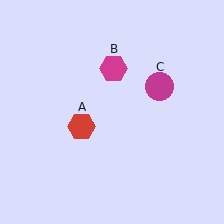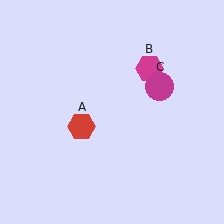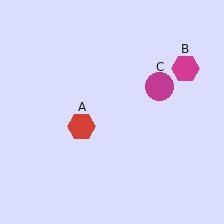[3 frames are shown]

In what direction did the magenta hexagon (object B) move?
The magenta hexagon (object B) moved right.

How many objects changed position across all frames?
1 object changed position: magenta hexagon (object B).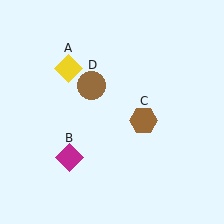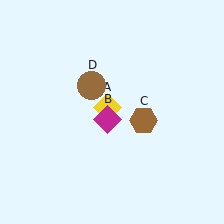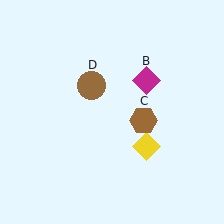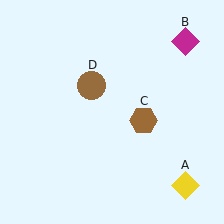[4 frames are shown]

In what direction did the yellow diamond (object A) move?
The yellow diamond (object A) moved down and to the right.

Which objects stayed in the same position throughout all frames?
Brown hexagon (object C) and brown circle (object D) remained stationary.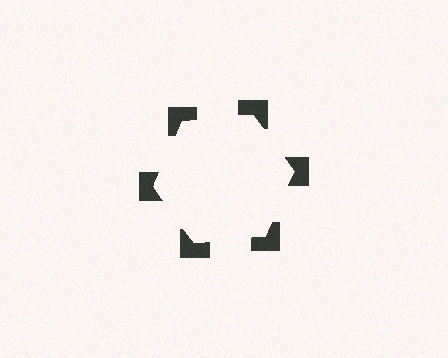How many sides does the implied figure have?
6 sides.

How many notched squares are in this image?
There are 6 — one at each vertex of the illusory hexagon.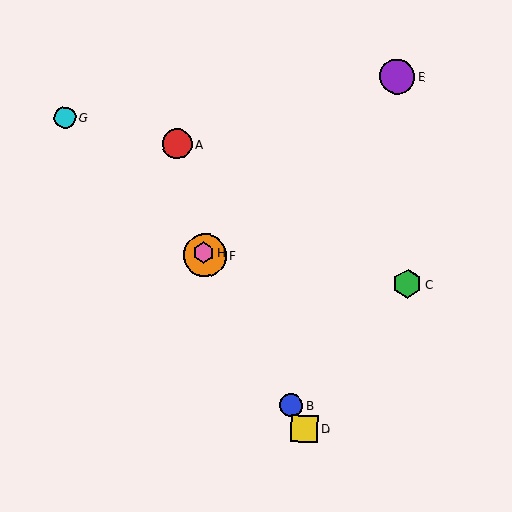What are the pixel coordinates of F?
Object F is at (205, 255).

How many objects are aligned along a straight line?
4 objects (B, D, F, H) are aligned along a straight line.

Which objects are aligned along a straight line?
Objects B, D, F, H are aligned along a straight line.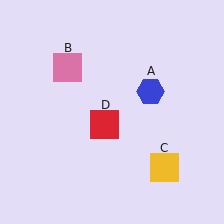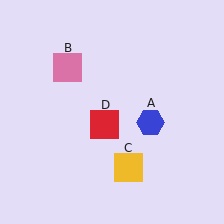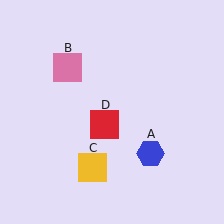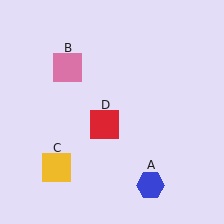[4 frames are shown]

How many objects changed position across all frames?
2 objects changed position: blue hexagon (object A), yellow square (object C).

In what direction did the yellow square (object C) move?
The yellow square (object C) moved left.